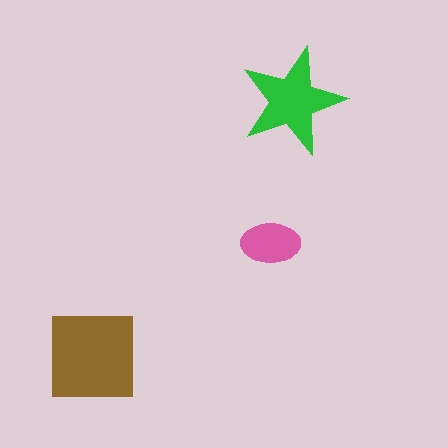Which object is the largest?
The brown square.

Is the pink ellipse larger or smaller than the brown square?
Smaller.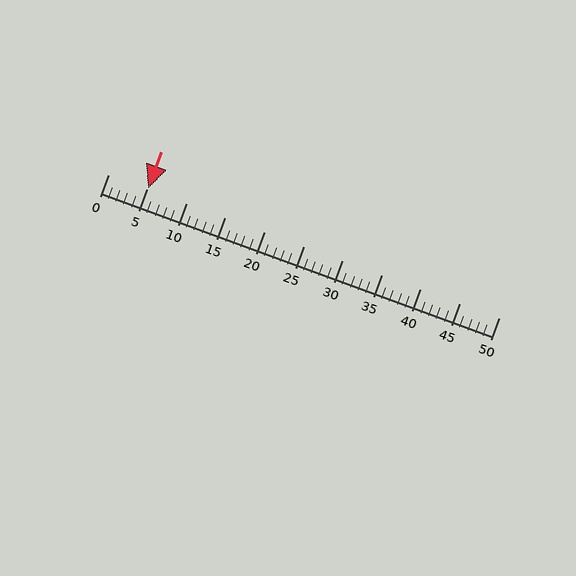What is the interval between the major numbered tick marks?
The major tick marks are spaced 5 units apart.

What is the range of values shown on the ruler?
The ruler shows values from 0 to 50.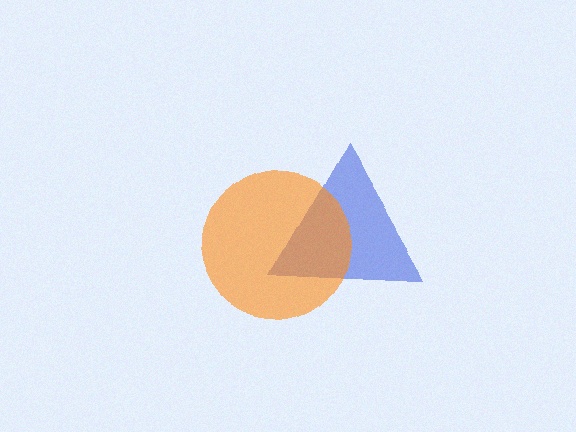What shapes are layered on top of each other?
The layered shapes are: a blue triangle, an orange circle.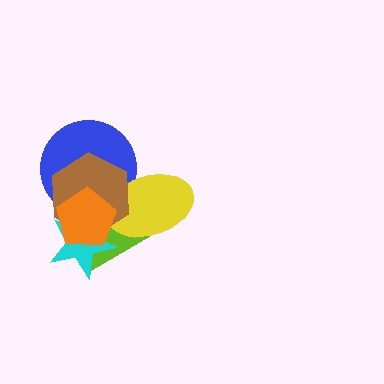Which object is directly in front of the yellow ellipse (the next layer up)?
The brown hexagon is directly in front of the yellow ellipse.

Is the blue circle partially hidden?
Yes, it is partially covered by another shape.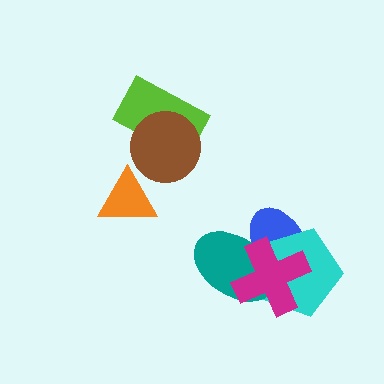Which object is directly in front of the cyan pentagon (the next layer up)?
The teal ellipse is directly in front of the cyan pentagon.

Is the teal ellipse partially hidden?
Yes, it is partially covered by another shape.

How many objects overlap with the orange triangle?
0 objects overlap with the orange triangle.